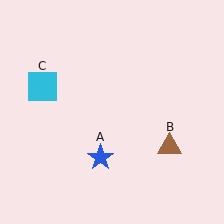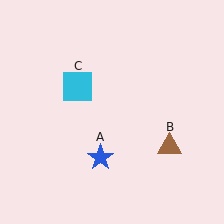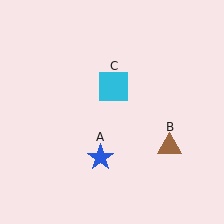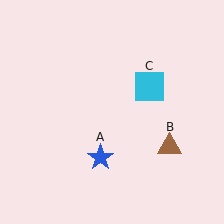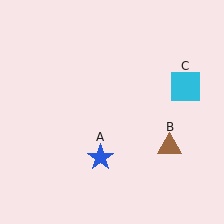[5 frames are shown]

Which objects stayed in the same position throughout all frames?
Blue star (object A) and brown triangle (object B) remained stationary.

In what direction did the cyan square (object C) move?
The cyan square (object C) moved right.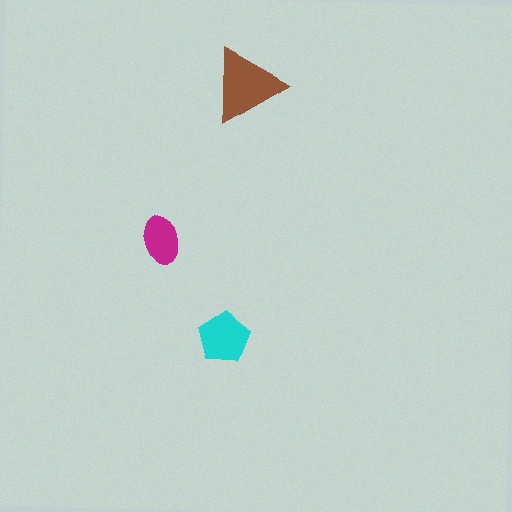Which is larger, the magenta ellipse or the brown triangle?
The brown triangle.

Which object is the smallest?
The magenta ellipse.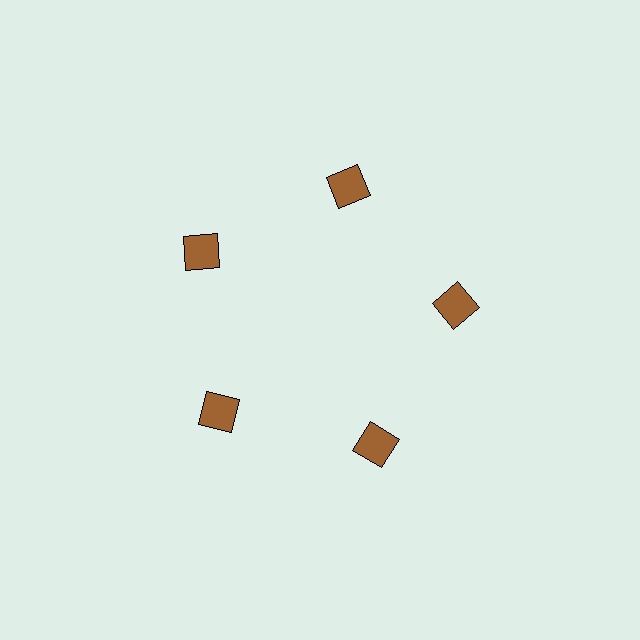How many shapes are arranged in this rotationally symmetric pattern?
There are 5 shapes, arranged in 5 groups of 1.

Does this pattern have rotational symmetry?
Yes, this pattern has 5-fold rotational symmetry. It looks the same after rotating 72 degrees around the center.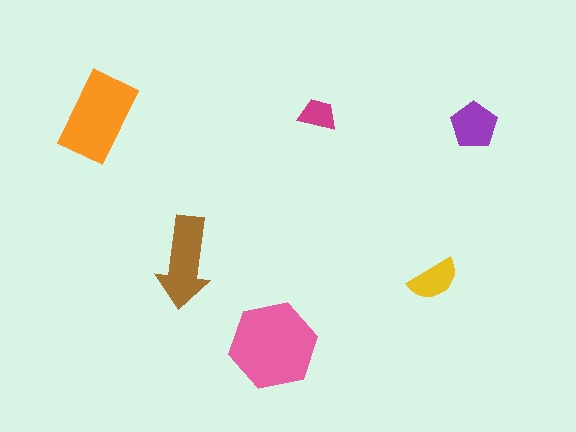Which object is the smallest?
The magenta trapezoid.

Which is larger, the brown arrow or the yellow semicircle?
The brown arrow.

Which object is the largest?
The pink hexagon.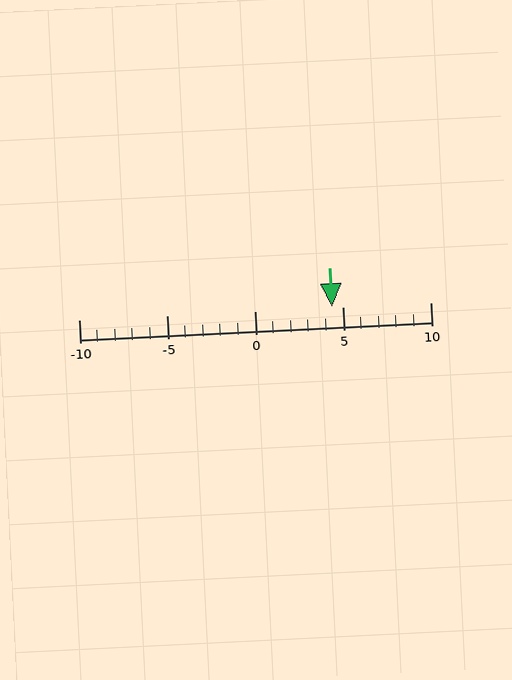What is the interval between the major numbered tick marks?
The major tick marks are spaced 5 units apart.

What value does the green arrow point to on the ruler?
The green arrow points to approximately 4.